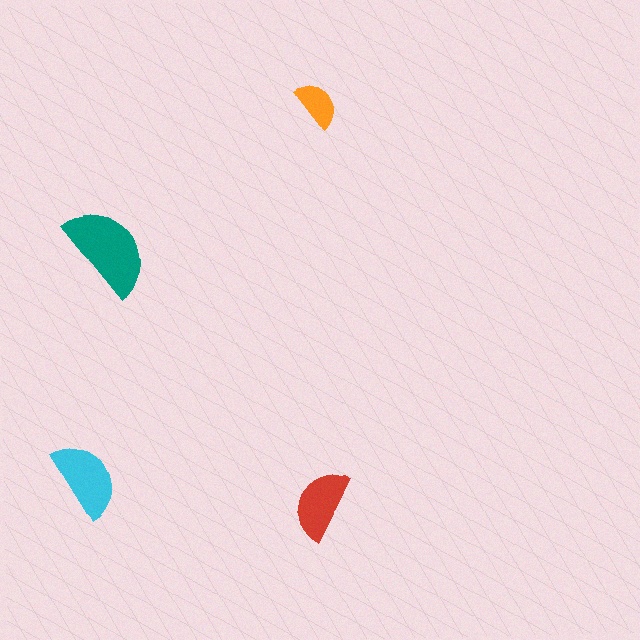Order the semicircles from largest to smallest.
the teal one, the cyan one, the red one, the orange one.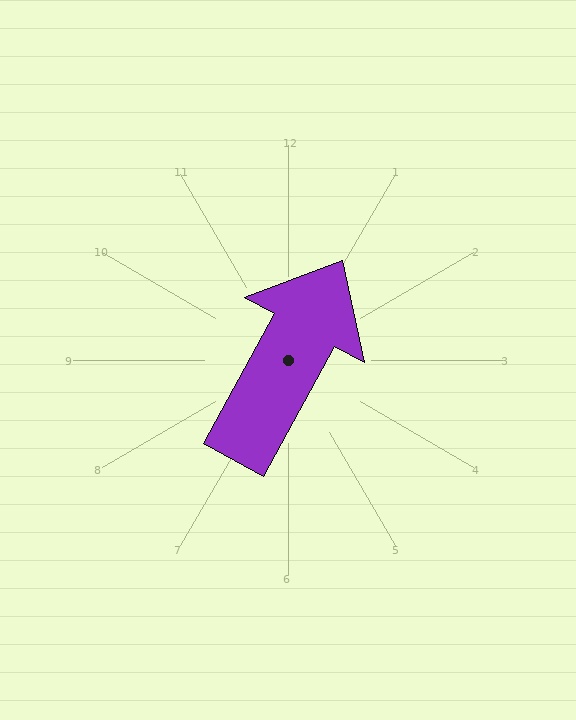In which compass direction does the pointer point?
Northeast.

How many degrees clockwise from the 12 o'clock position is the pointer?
Approximately 29 degrees.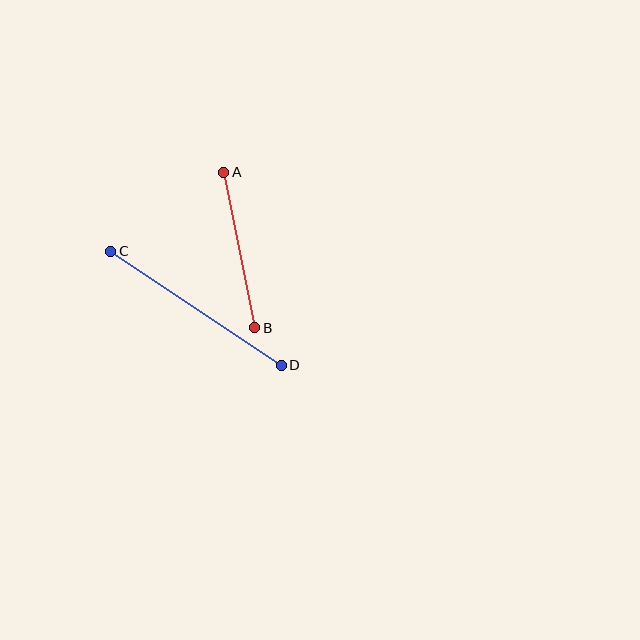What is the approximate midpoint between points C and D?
The midpoint is at approximately (196, 308) pixels.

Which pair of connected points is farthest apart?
Points C and D are farthest apart.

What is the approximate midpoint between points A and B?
The midpoint is at approximately (239, 250) pixels.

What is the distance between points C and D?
The distance is approximately 205 pixels.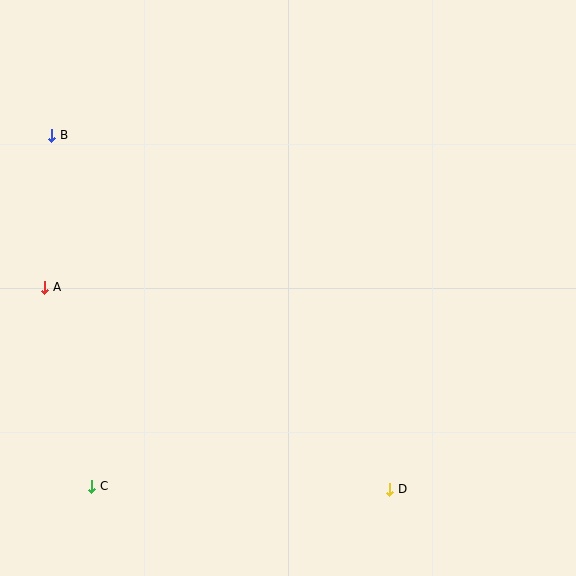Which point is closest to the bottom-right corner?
Point D is closest to the bottom-right corner.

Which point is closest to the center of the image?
Point D at (390, 489) is closest to the center.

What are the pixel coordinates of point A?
Point A is at (45, 287).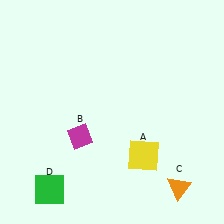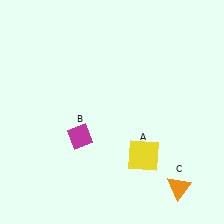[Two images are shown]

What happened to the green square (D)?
The green square (D) was removed in Image 2. It was in the bottom-left area of Image 1.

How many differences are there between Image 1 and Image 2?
There is 1 difference between the two images.